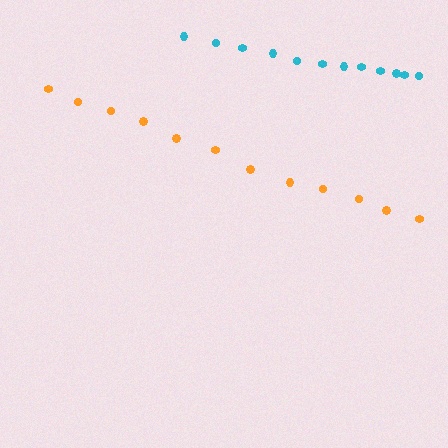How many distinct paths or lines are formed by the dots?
There are 2 distinct paths.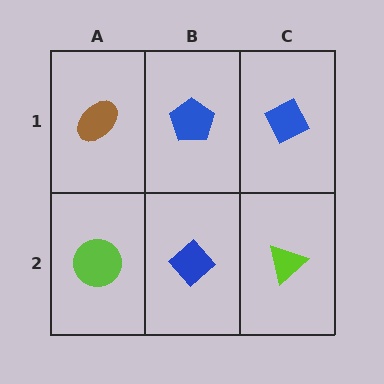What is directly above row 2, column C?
A blue diamond.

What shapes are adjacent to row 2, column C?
A blue diamond (row 1, column C), a blue diamond (row 2, column B).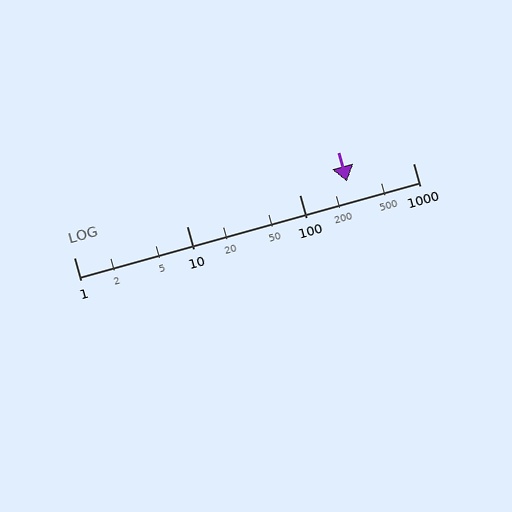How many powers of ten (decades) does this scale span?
The scale spans 3 decades, from 1 to 1000.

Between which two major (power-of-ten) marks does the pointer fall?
The pointer is between 100 and 1000.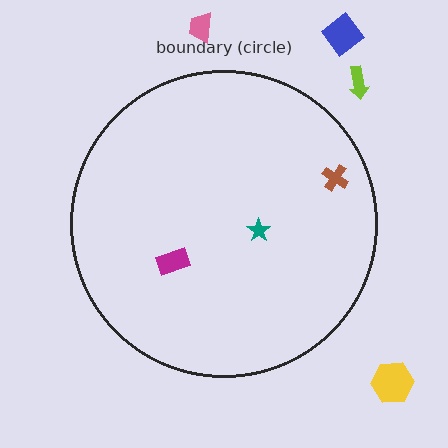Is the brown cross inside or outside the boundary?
Inside.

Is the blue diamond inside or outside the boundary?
Outside.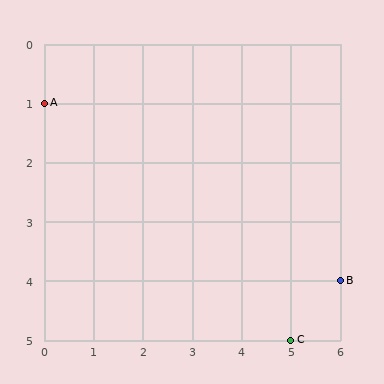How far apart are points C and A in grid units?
Points C and A are 5 columns and 4 rows apart (about 6.4 grid units diagonally).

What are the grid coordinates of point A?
Point A is at grid coordinates (0, 1).